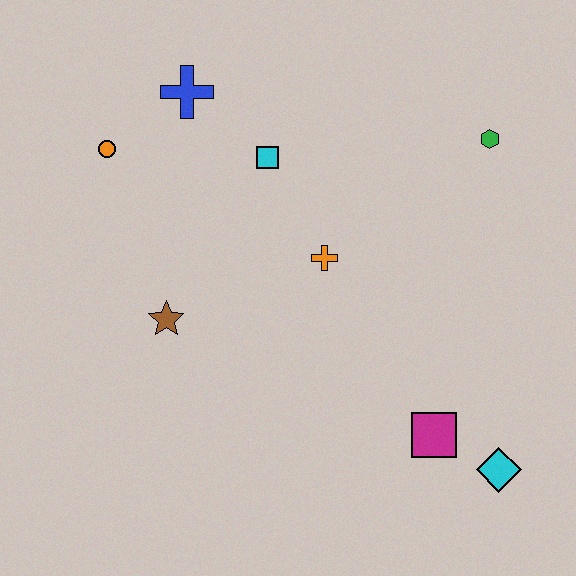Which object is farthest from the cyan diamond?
The orange circle is farthest from the cyan diamond.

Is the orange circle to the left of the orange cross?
Yes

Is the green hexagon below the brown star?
No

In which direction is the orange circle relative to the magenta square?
The orange circle is to the left of the magenta square.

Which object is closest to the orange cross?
The cyan square is closest to the orange cross.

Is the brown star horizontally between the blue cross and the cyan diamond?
No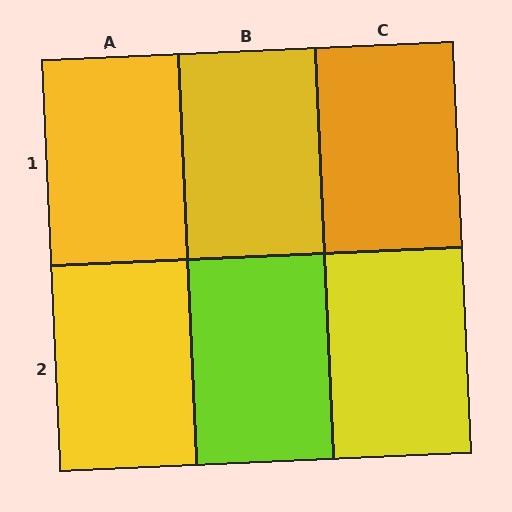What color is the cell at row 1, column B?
Yellow.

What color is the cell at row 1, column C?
Orange.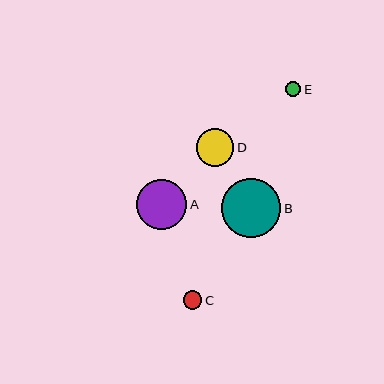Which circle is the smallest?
Circle E is the smallest with a size of approximately 15 pixels.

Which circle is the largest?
Circle B is the largest with a size of approximately 60 pixels.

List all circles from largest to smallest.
From largest to smallest: B, A, D, C, E.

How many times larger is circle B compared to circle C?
Circle B is approximately 3.2 times the size of circle C.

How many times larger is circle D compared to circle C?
Circle D is approximately 2.0 times the size of circle C.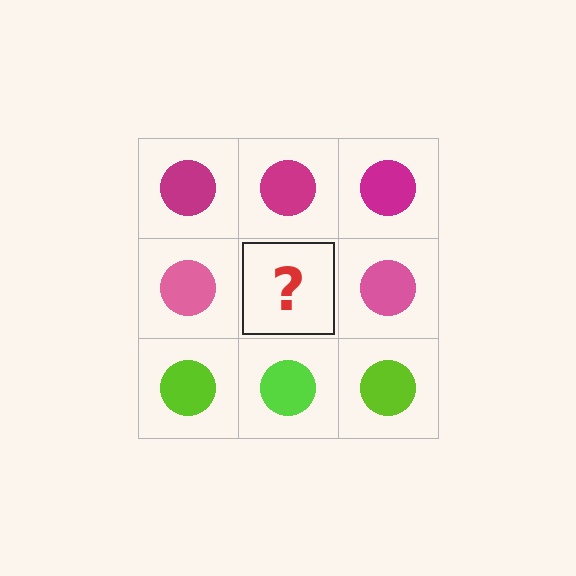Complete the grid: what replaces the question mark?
The question mark should be replaced with a pink circle.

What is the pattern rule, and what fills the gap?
The rule is that each row has a consistent color. The gap should be filled with a pink circle.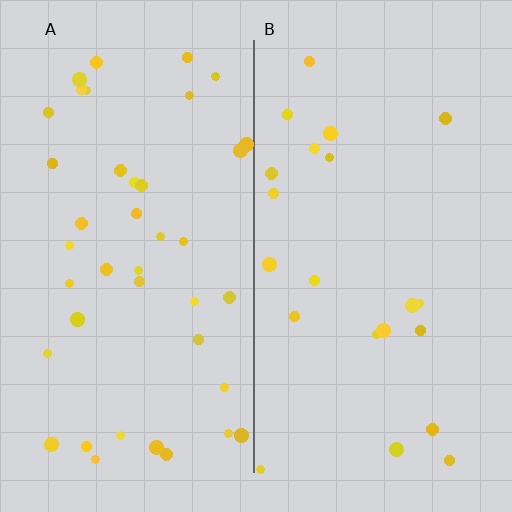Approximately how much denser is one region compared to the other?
Approximately 1.9× — region A over region B.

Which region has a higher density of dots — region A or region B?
A (the left).